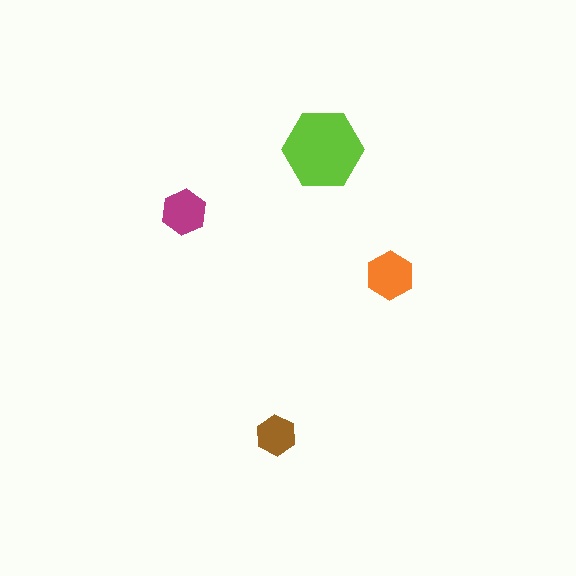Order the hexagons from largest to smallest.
the lime one, the orange one, the magenta one, the brown one.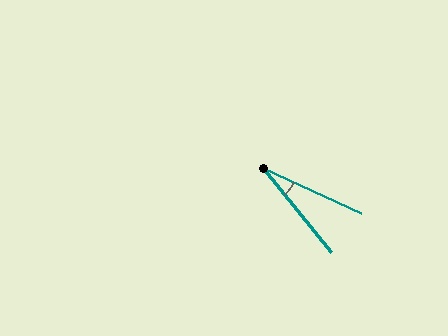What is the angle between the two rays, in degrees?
Approximately 26 degrees.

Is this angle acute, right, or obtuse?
It is acute.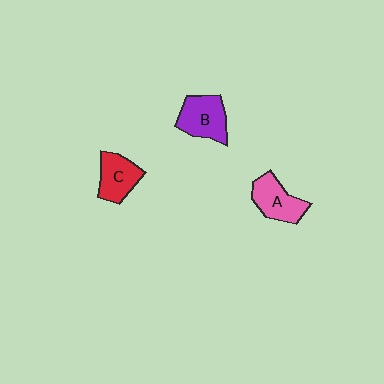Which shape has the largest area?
Shape B (purple).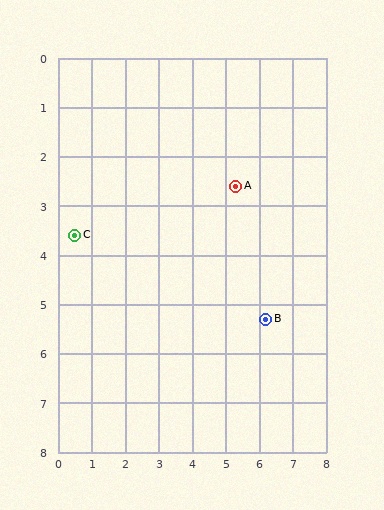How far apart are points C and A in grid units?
Points C and A are about 4.9 grid units apart.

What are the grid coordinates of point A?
Point A is at approximately (5.3, 2.6).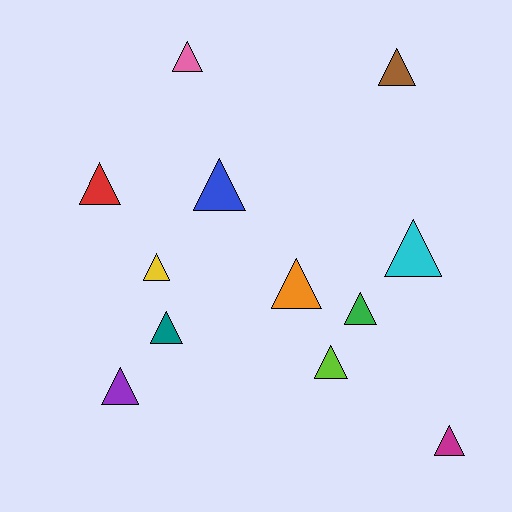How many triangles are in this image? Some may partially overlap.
There are 12 triangles.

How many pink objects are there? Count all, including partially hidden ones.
There is 1 pink object.